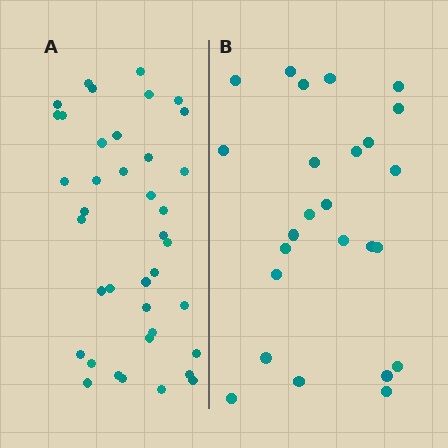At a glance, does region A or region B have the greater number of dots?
Region A (the left region) has more dots.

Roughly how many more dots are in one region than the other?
Region A has approximately 15 more dots than region B.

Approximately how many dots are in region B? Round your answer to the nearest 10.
About 20 dots. (The exact count is 25, which rounds to 20.)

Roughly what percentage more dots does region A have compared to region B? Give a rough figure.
About 55% more.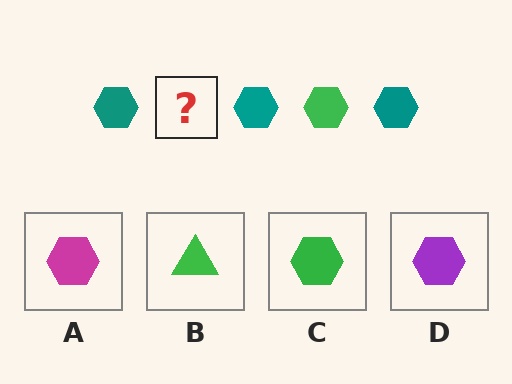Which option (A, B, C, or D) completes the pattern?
C.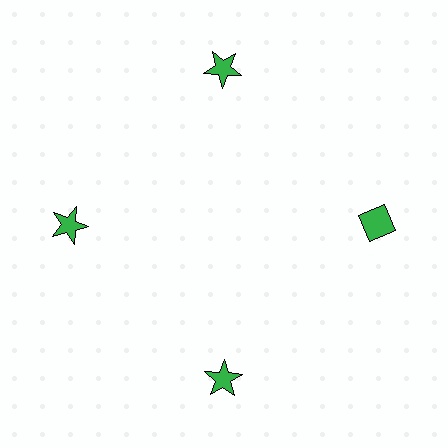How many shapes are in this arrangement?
There are 4 shapes arranged in a ring pattern.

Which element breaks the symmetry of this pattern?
The green diamond at roughly the 3 o'clock position breaks the symmetry. All other shapes are green stars.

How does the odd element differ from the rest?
It has a different shape: diamond instead of star.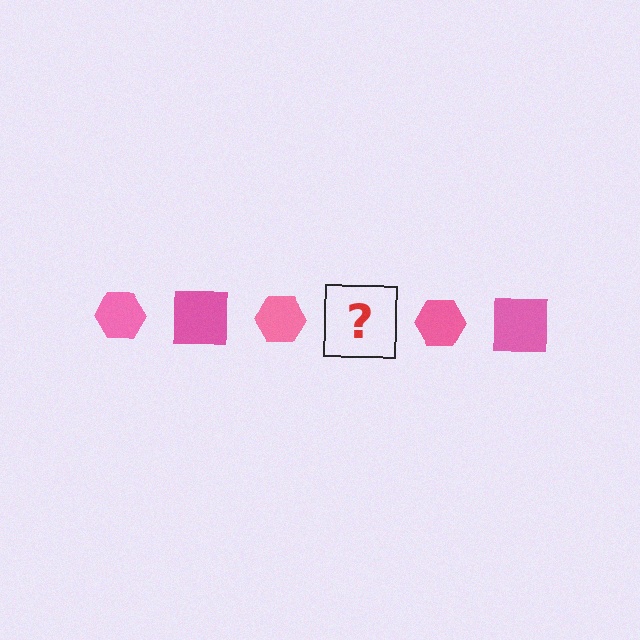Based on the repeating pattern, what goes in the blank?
The blank should be a pink square.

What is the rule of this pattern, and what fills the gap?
The rule is that the pattern cycles through hexagon, square shapes in pink. The gap should be filled with a pink square.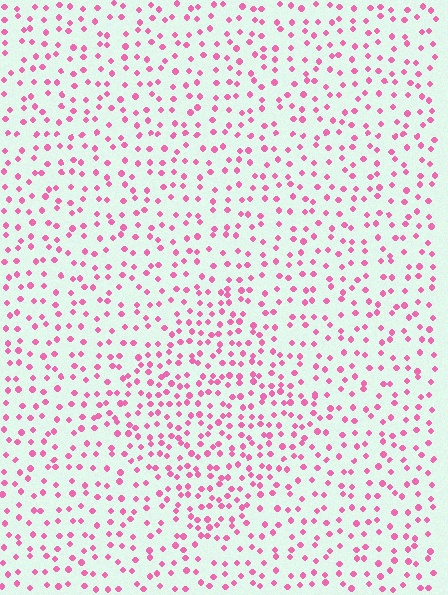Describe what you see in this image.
The image contains small pink elements arranged at two different densities. A diamond-shaped region is visible where the elements are more densely packed than the surrounding area.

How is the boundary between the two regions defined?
The boundary is defined by a change in element density (approximately 1.6x ratio). All elements are the same color, size, and shape.